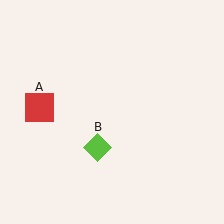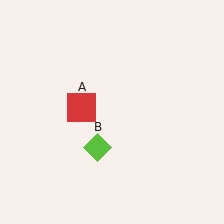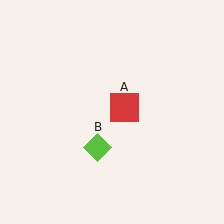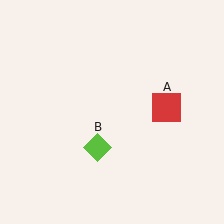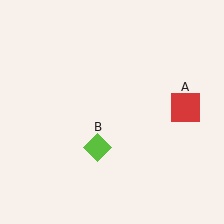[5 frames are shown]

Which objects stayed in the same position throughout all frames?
Lime diamond (object B) remained stationary.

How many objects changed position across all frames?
1 object changed position: red square (object A).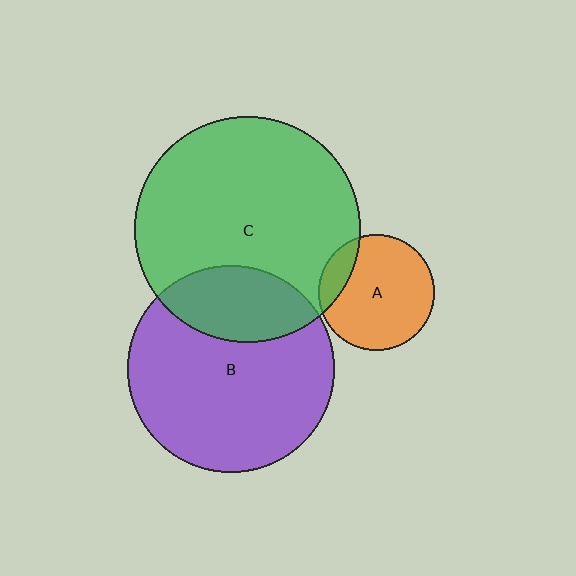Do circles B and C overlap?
Yes.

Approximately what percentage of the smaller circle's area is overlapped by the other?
Approximately 25%.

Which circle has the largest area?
Circle C (green).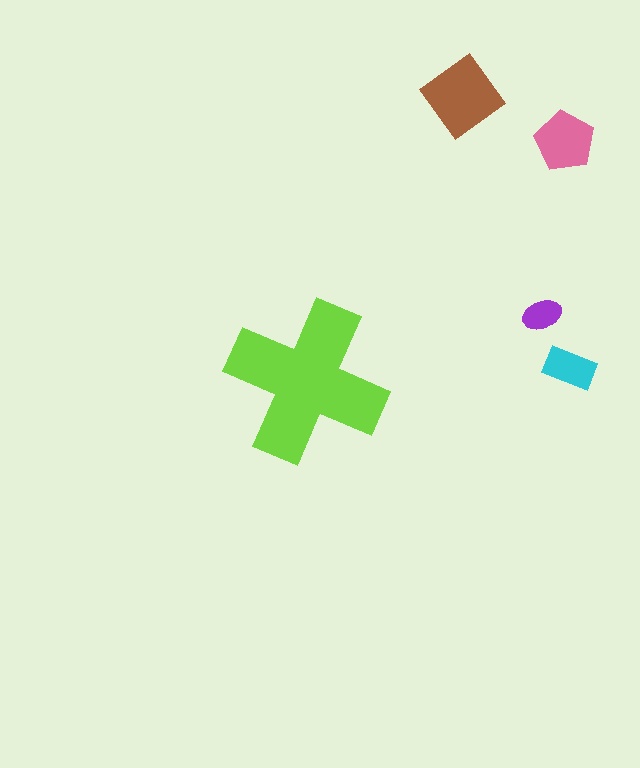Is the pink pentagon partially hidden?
No, the pink pentagon is fully visible.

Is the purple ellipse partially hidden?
No, the purple ellipse is fully visible.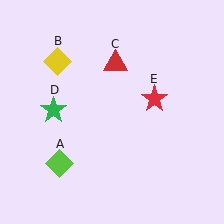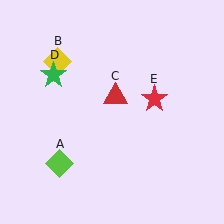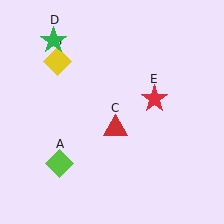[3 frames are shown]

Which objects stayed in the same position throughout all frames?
Lime diamond (object A) and yellow diamond (object B) and red star (object E) remained stationary.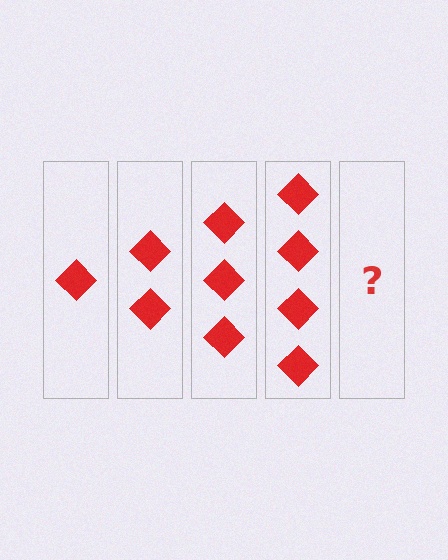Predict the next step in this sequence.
The next step is 5 diamonds.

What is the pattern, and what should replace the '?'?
The pattern is that each step adds one more diamond. The '?' should be 5 diamonds.